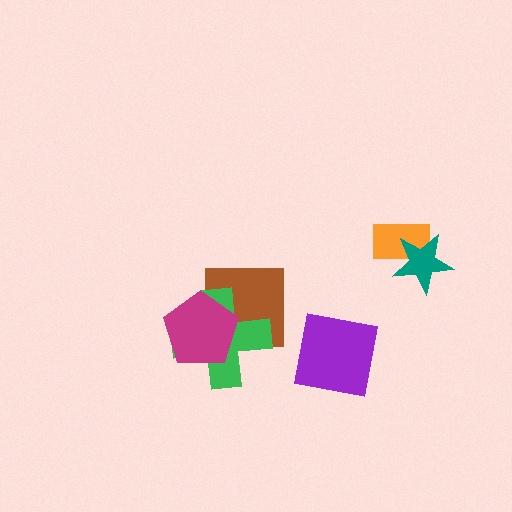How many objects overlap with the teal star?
1 object overlaps with the teal star.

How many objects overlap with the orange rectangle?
1 object overlaps with the orange rectangle.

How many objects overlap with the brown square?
2 objects overlap with the brown square.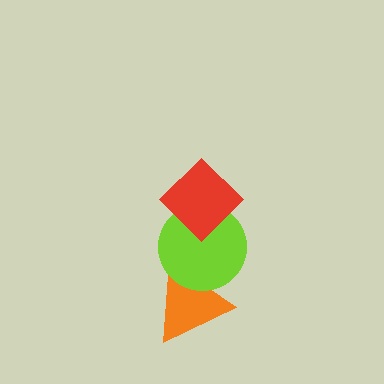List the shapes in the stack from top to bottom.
From top to bottom: the red diamond, the lime circle, the orange triangle.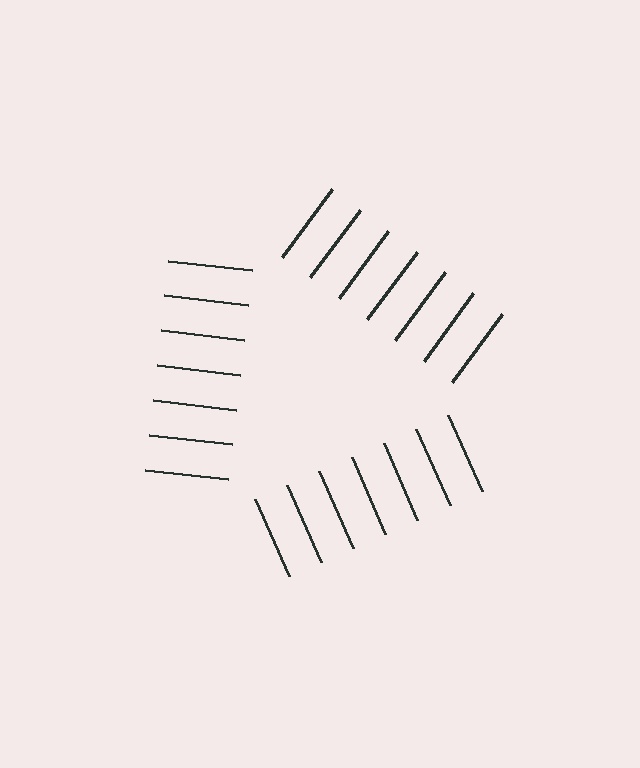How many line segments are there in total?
21 — 7 along each of the 3 edges.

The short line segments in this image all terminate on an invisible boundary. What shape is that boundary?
An illusory triangle — the line segments terminate on its edges but no continuous stroke is drawn.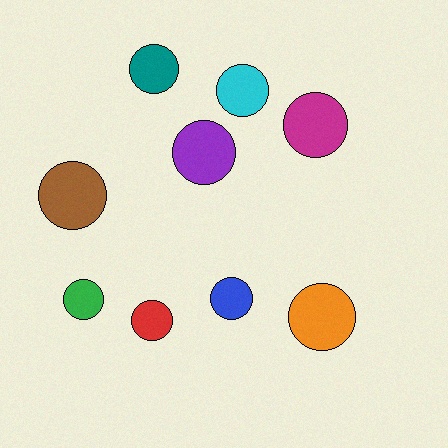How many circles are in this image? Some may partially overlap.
There are 9 circles.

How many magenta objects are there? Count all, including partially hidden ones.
There is 1 magenta object.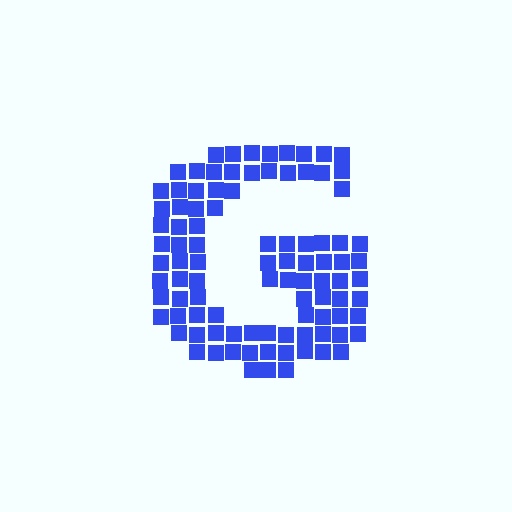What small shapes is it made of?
It is made of small squares.